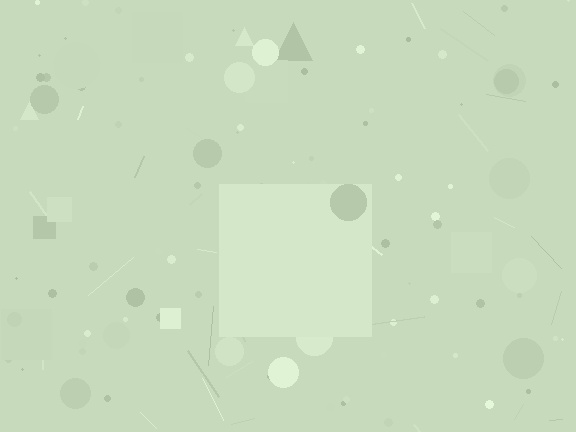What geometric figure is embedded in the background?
A square is embedded in the background.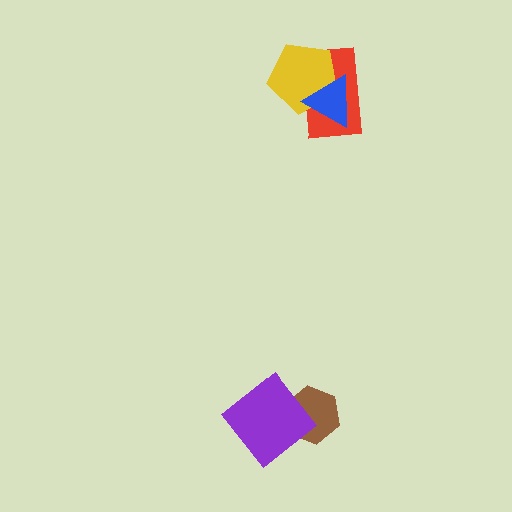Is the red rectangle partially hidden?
Yes, it is partially covered by another shape.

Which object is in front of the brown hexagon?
The purple diamond is in front of the brown hexagon.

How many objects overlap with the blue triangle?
2 objects overlap with the blue triangle.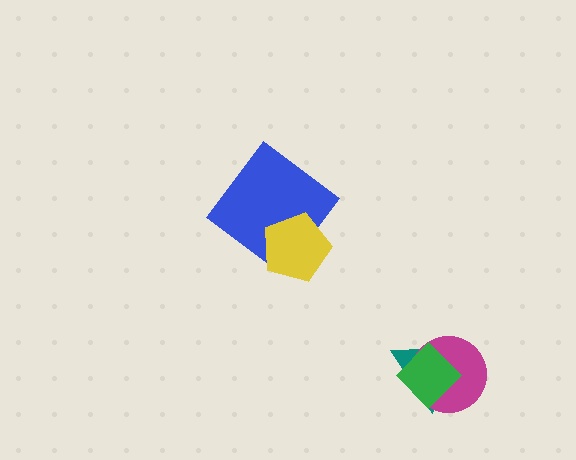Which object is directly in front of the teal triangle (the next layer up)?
The magenta circle is directly in front of the teal triangle.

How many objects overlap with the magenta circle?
2 objects overlap with the magenta circle.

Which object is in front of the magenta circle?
The green diamond is in front of the magenta circle.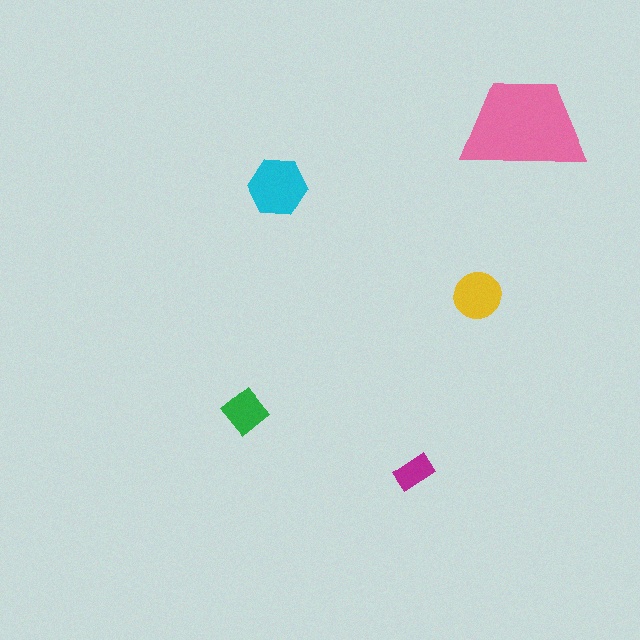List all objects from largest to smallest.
The pink trapezoid, the cyan hexagon, the yellow circle, the green diamond, the magenta rectangle.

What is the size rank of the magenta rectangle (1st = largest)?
5th.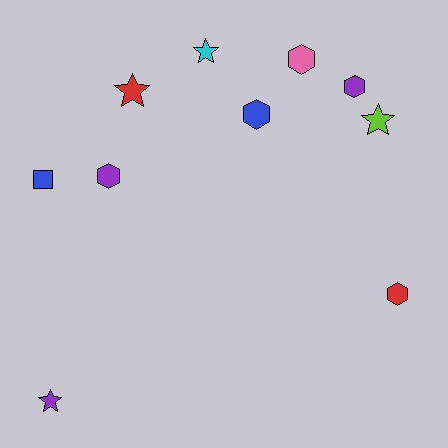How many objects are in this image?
There are 10 objects.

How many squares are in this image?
There is 1 square.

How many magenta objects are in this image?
There are no magenta objects.